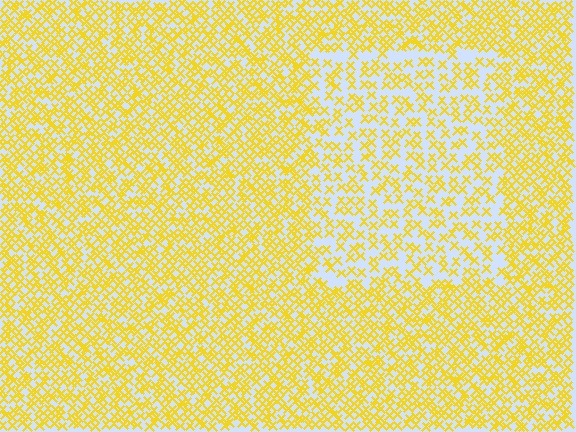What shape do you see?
I see a rectangle.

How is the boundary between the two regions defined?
The boundary is defined by a change in element density (approximately 1.9x ratio). All elements are the same color, size, and shape.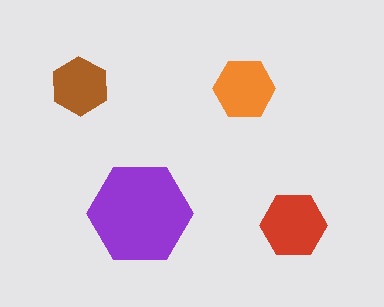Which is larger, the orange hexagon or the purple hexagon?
The purple one.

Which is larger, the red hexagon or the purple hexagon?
The purple one.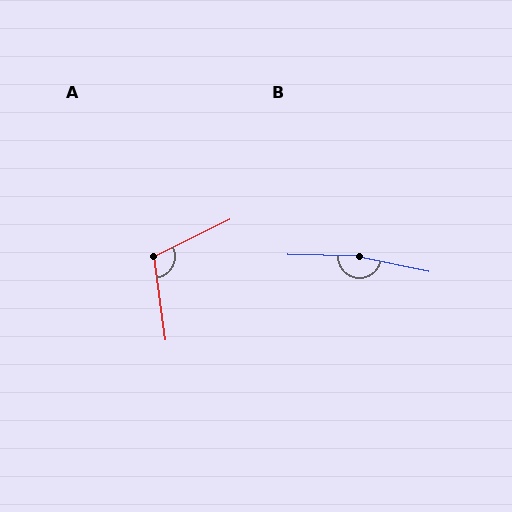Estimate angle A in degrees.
Approximately 108 degrees.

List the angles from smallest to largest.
A (108°), B (170°).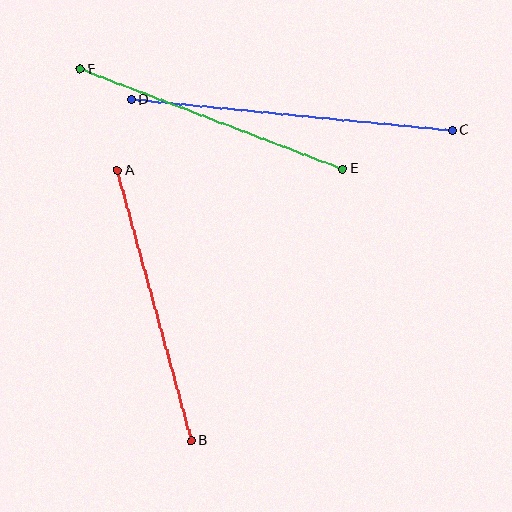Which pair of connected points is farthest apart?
Points C and D are farthest apart.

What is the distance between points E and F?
The distance is approximately 281 pixels.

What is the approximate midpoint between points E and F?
The midpoint is at approximately (212, 119) pixels.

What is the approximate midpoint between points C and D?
The midpoint is at approximately (292, 115) pixels.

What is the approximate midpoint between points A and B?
The midpoint is at approximately (154, 306) pixels.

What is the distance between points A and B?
The distance is approximately 280 pixels.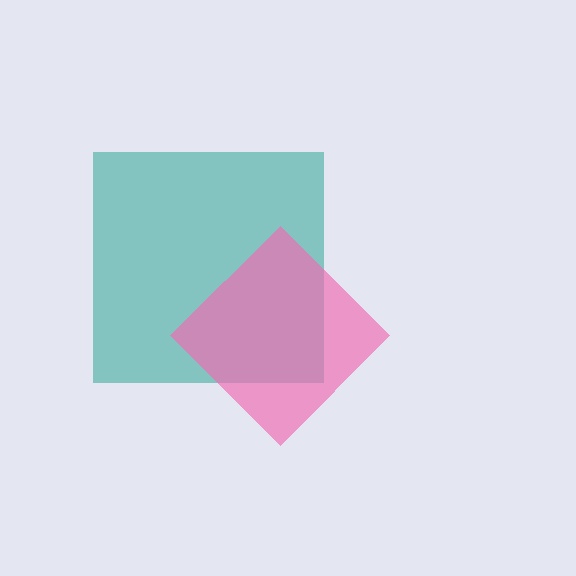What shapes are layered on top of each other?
The layered shapes are: a teal square, a pink diamond.